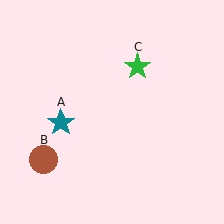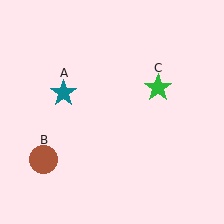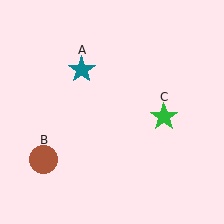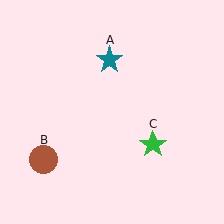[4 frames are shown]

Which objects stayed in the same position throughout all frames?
Brown circle (object B) remained stationary.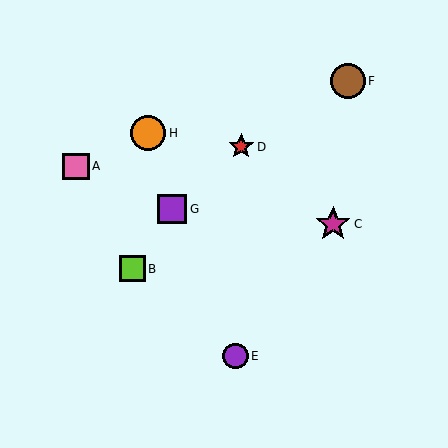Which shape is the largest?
The magenta star (labeled C) is the largest.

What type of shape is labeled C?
Shape C is a magenta star.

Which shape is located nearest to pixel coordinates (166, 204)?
The purple square (labeled G) at (172, 209) is nearest to that location.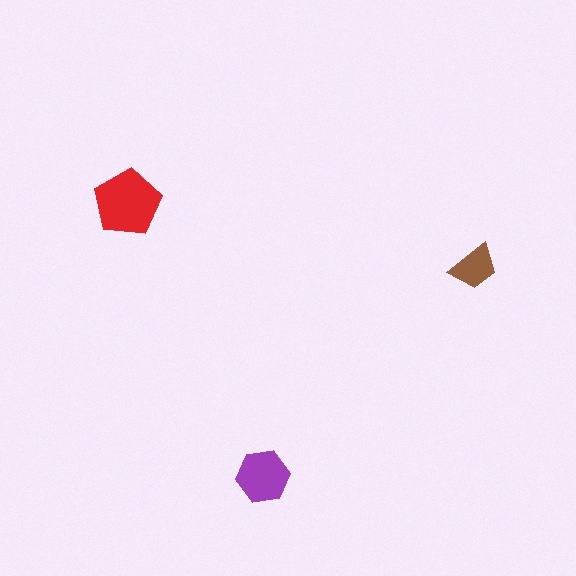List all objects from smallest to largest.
The brown trapezoid, the purple hexagon, the red pentagon.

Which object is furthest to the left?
The red pentagon is leftmost.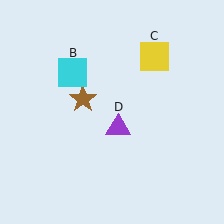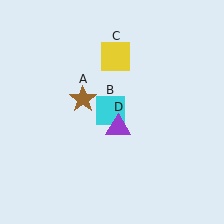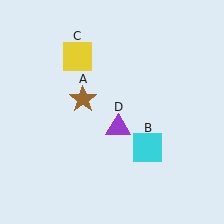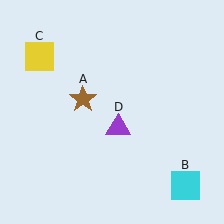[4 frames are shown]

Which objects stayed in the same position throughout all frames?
Brown star (object A) and purple triangle (object D) remained stationary.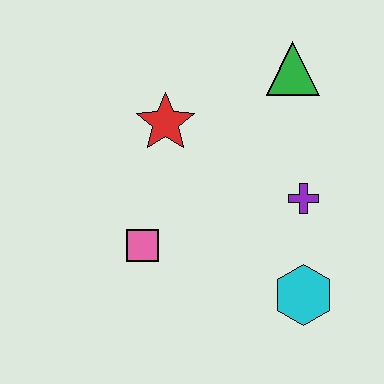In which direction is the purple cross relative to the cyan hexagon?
The purple cross is above the cyan hexagon.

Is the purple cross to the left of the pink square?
No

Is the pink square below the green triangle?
Yes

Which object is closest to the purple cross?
The cyan hexagon is closest to the purple cross.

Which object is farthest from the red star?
The cyan hexagon is farthest from the red star.